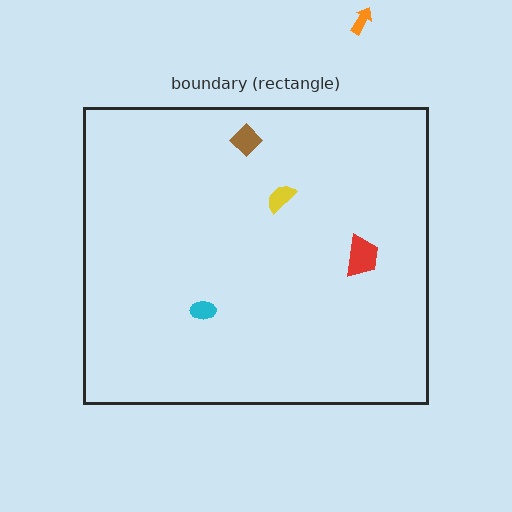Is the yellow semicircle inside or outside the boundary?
Inside.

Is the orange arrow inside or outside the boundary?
Outside.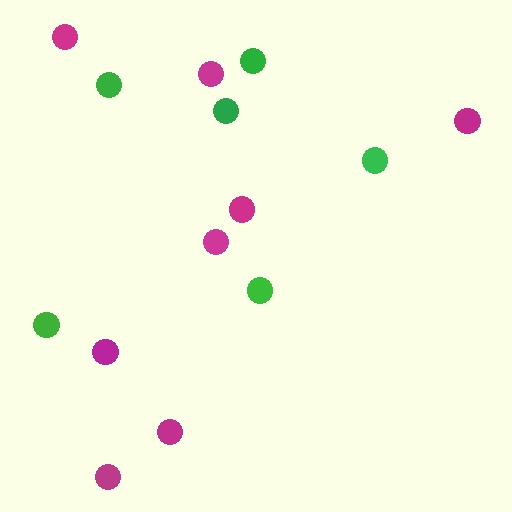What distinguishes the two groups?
There are 2 groups: one group of green circles (6) and one group of magenta circles (8).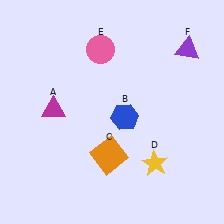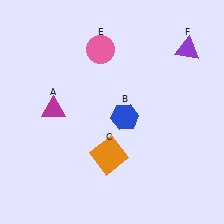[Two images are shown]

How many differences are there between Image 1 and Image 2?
There is 1 difference between the two images.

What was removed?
The yellow star (D) was removed in Image 2.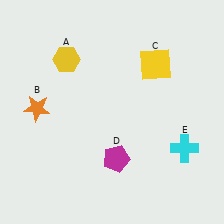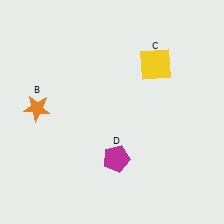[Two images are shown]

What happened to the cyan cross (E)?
The cyan cross (E) was removed in Image 2. It was in the bottom-right area of Image 1.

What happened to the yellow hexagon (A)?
The yellow hexagon (A) was removed in Image 2. It was in the top-left area of Image 1.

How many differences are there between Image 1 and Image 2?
There are 2 differences between the two images.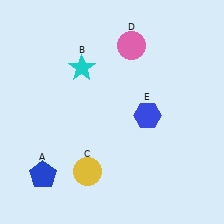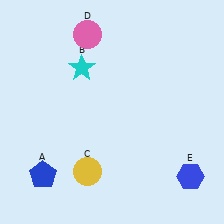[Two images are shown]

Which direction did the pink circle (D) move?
The pink circle (D) moved left.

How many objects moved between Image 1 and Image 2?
2 objects moved between the two images.